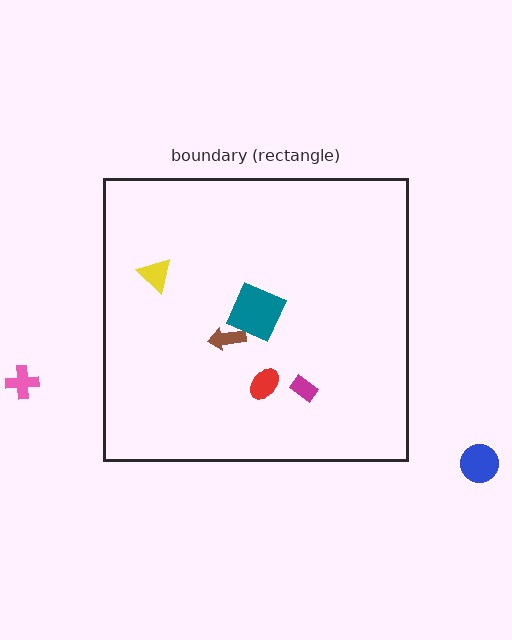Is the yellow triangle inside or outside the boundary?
Inside.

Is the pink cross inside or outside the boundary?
Outside.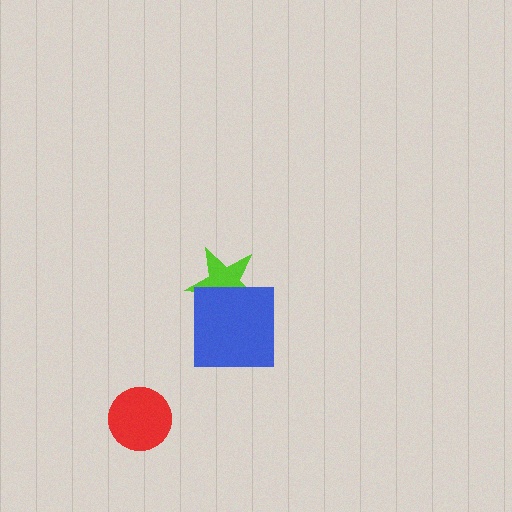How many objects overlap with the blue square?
1 object overlaps with the blue square.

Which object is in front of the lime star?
The blue square is in front of the lime star.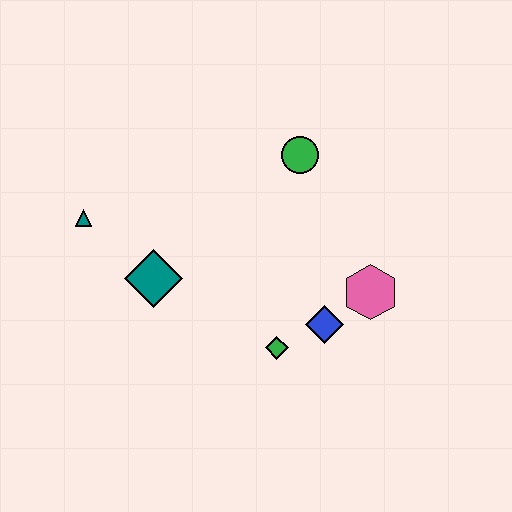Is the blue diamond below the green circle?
Yes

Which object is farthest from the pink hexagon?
The teal triangle is farthest from the pink hexagon.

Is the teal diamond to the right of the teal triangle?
Yes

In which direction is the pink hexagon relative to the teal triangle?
The pink hexagon is to the right of the teal triangle.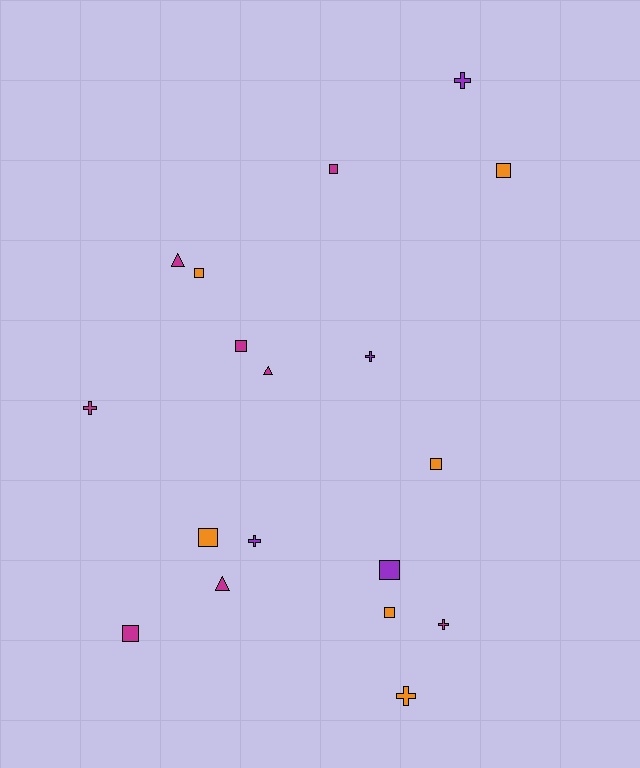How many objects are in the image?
There are 18 objects.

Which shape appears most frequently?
Square, with 9 objects.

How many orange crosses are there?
There is 1 orange cross.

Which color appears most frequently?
Magenta, with 8 objects.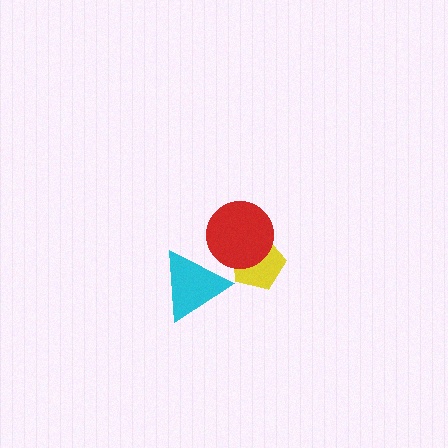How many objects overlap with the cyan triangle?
0 objects overlap with the cyan triangle.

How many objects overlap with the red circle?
1 object overlaps with the red circle.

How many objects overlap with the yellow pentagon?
1 object overlaps with the yellow pentagon.